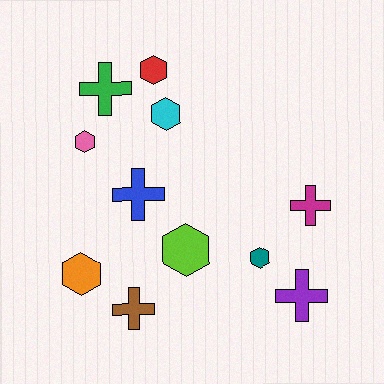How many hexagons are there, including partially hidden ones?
There are 6 hexagons.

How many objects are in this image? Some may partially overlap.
There are 11 objects.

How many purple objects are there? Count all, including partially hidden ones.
There is 1 purple object.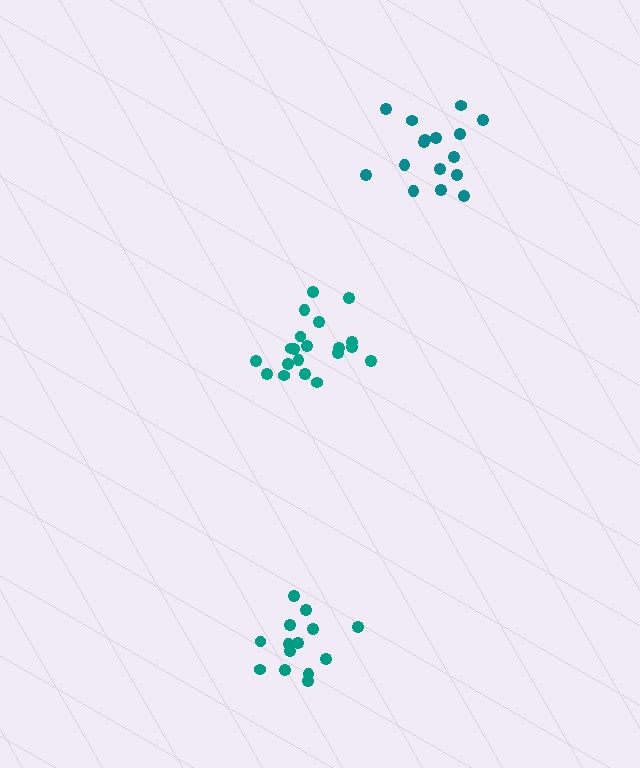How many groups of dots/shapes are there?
There are 3 groups.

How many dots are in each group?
Group 1: 20 dots, Group 2: 16 dots, Group 3: 14 dots (50 total).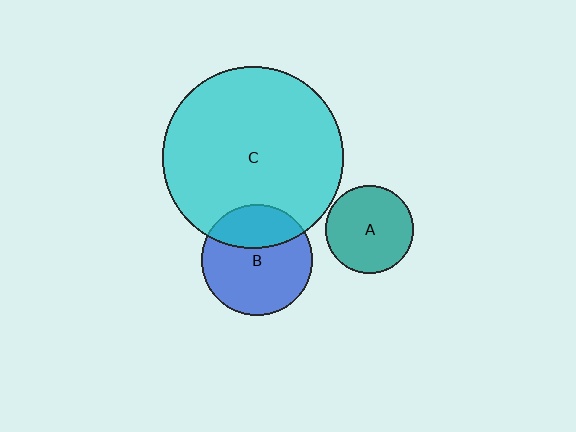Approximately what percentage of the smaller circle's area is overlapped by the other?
Approximately 30%.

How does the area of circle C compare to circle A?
Approximately 4.2 times.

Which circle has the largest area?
Circle C (cyan).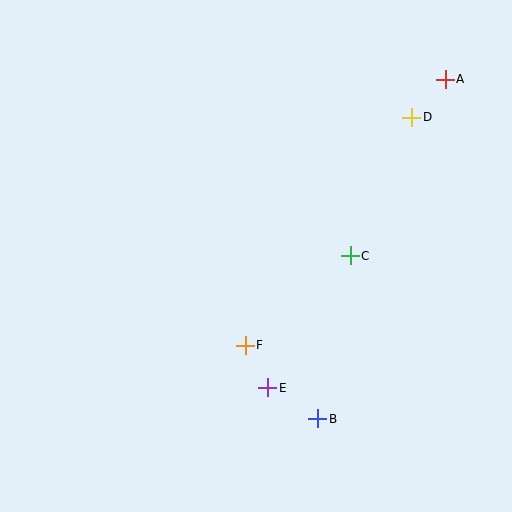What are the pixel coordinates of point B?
Point B is at (318, 419).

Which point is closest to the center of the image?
Point F at (245, 345) is closest to the center.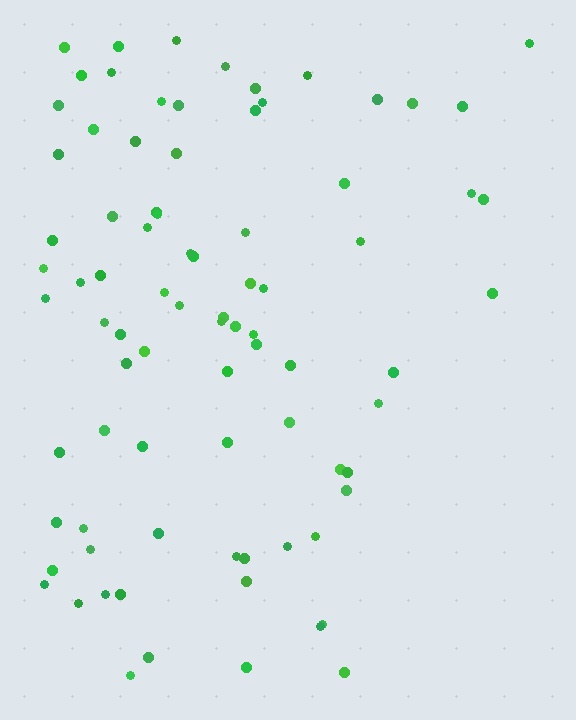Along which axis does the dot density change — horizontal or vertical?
Horizontal.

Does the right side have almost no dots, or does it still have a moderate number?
Still a moderate number, just noticeably fewer than the left.